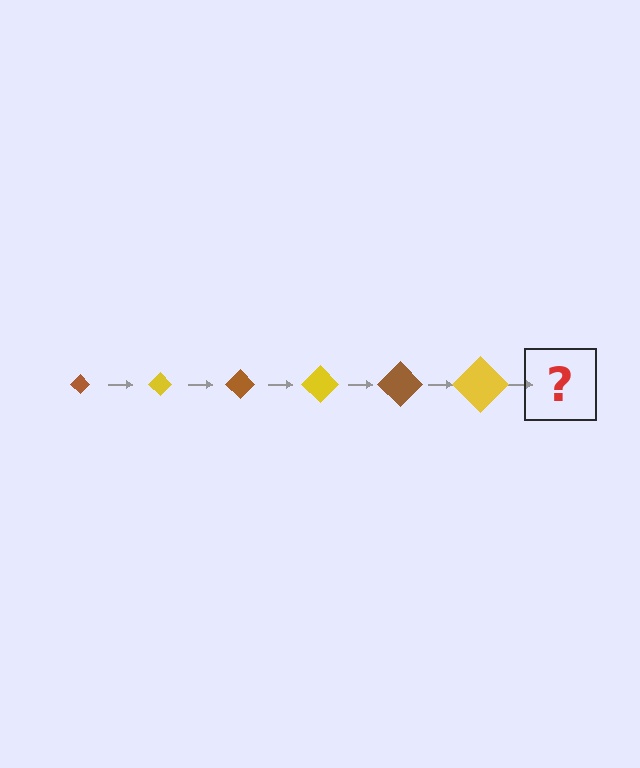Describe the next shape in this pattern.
It should be a brown diamond, larger than the previous one.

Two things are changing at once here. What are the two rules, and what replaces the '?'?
The two rules are that the diamond grows larger each step and the color cycles through brown and yellow. The '?' should be a brown diamond, larger than the previous one.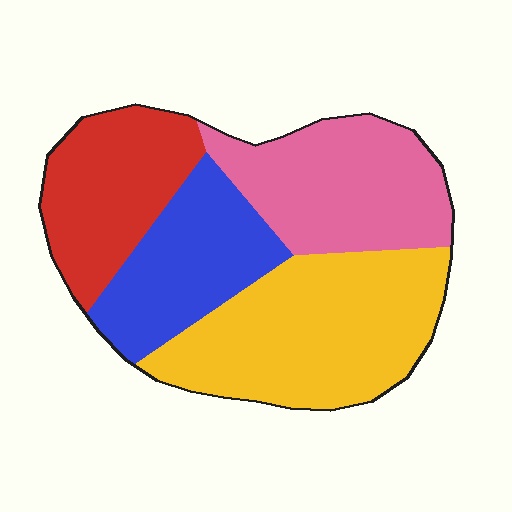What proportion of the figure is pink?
Pink takes up between a quarter and a half of the figure.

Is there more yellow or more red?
Yellow.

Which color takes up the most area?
Yellow, at roughly 35%.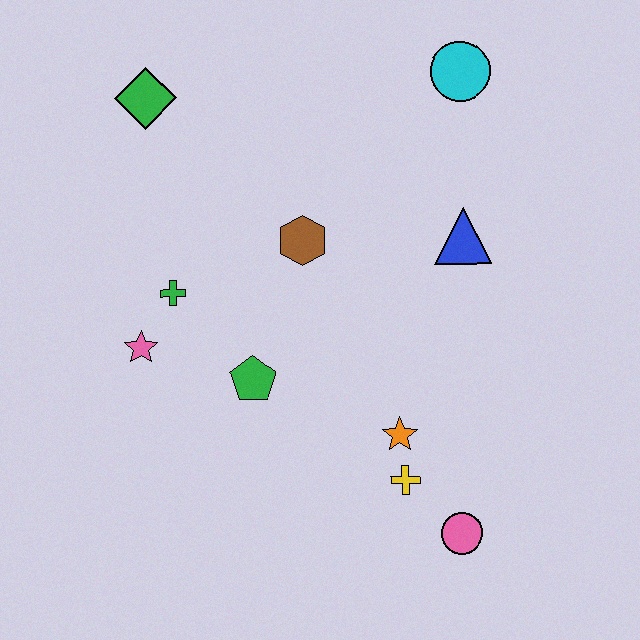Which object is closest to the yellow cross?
The orange star is closest to the yellow cross.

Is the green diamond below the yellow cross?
No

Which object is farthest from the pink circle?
The green diamond is farthest from the pink circle.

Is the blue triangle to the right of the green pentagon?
Yes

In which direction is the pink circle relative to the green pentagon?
The pink circle is to the right of the green pentagon.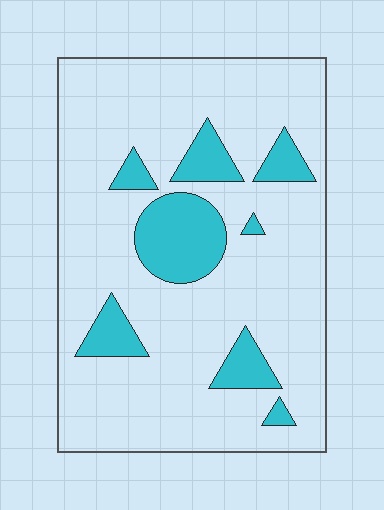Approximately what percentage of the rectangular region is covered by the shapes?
Approximately 15%.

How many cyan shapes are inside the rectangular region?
8.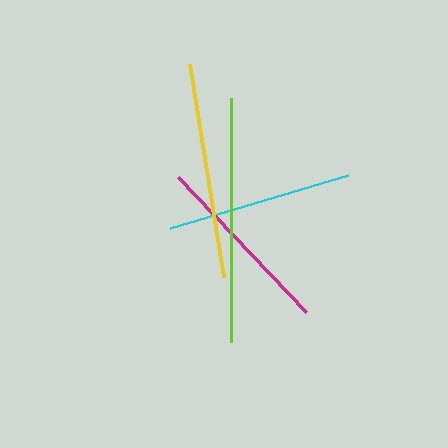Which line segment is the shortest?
The magenta line is the shortest at approximately 186 pixels.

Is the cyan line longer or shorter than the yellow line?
The yellow line is longer than the cyan line.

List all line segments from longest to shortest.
From longest to shortest: lime, yellow, cyan, magenta.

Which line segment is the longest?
The lime line is the longest at approximately 243 pixels.